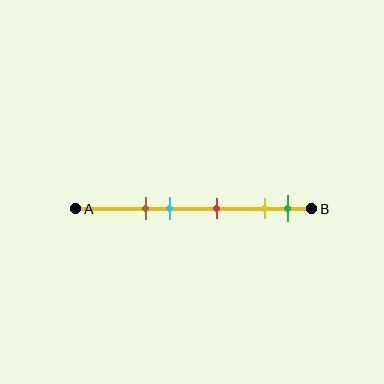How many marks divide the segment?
There are 5 marks dividing the segment.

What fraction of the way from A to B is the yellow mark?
The yellow mark is approximately 80% (0.8) of the way from A to B.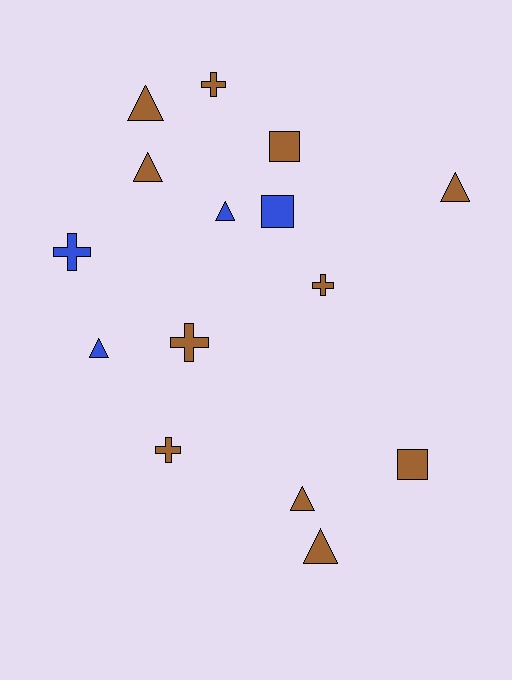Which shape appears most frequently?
Triangle, with 7 objects.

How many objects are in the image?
There are 15 objects.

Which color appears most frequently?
Brown, with 11 objects.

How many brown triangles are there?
There are 5 brown triangles.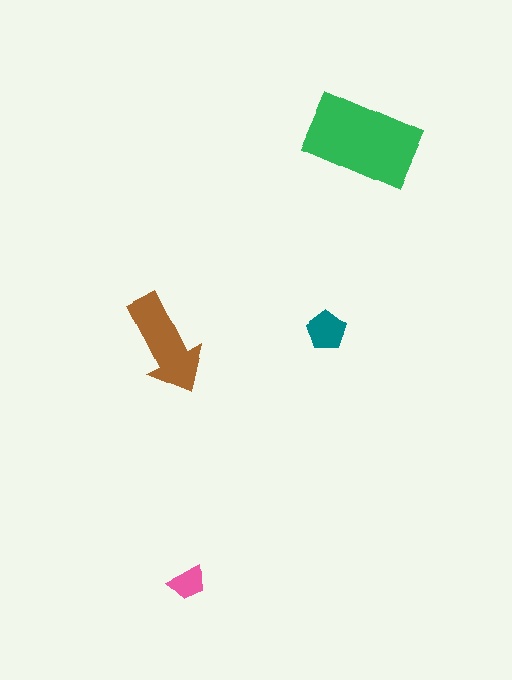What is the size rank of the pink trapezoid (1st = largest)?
4th.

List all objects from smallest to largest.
The pink trapezoid, the teal pentagon, the brown arrow, the green rectangle.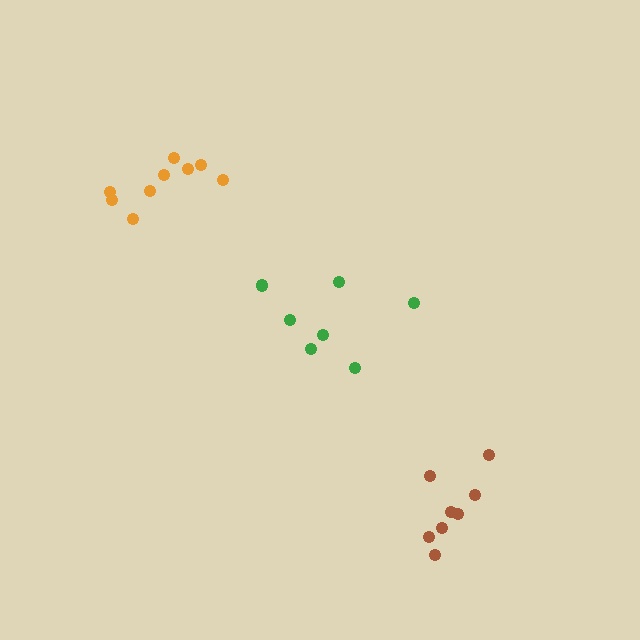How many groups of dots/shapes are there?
There are 3 groups.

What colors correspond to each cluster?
The clusters are colored: green, orange, brown.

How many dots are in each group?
Group 1: 7 dots, Group 2: 9 dots, Group 3: 8 dots (24 total).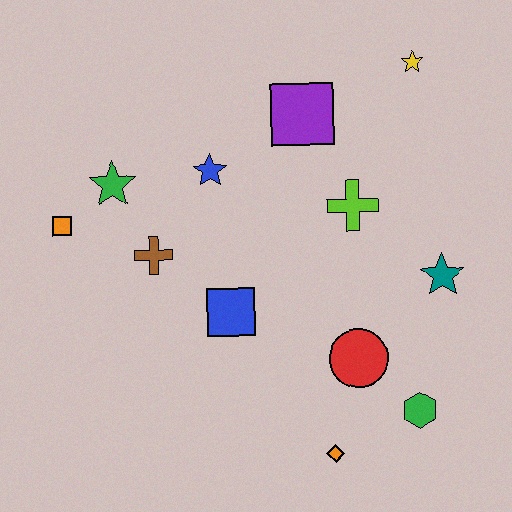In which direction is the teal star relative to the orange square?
The teal star is to the right of the orange square.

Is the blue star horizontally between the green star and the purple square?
Yes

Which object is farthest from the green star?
The green hexagon is farthest from the green star.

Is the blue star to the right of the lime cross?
No